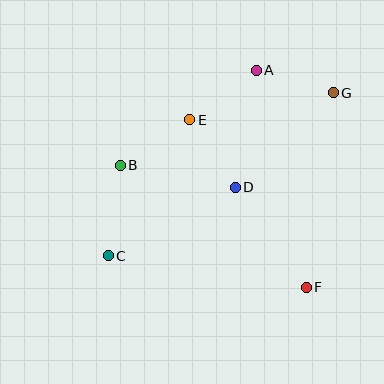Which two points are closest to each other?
Points A and G are closest to each other.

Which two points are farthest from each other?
Points C and G are farthest from each other.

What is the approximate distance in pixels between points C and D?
The distance between C and D is approximately 144 pixels.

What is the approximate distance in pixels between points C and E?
The distance between C and E is approximately 159 pixels.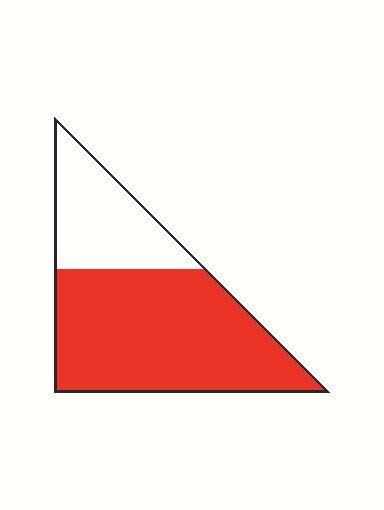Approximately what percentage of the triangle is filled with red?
Approximately 70%.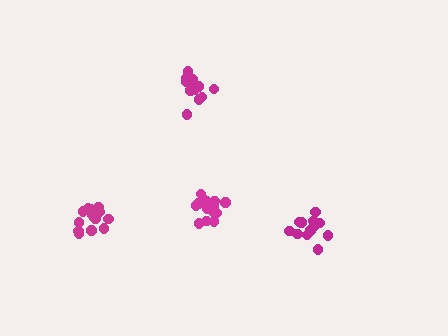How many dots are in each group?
Group 1: 14 dots, Group 2: 14 dots, Group 3: 15 dots, Group 4: 11 dots (54 total).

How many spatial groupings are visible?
There are 4 spatial groupings.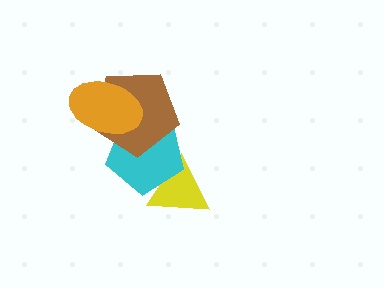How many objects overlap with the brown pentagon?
2 objects overlap with the brown pentagon.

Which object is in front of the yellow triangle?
The cyan pentagon is in front of the yellow triangle.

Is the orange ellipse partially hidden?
No, no other shape covers it.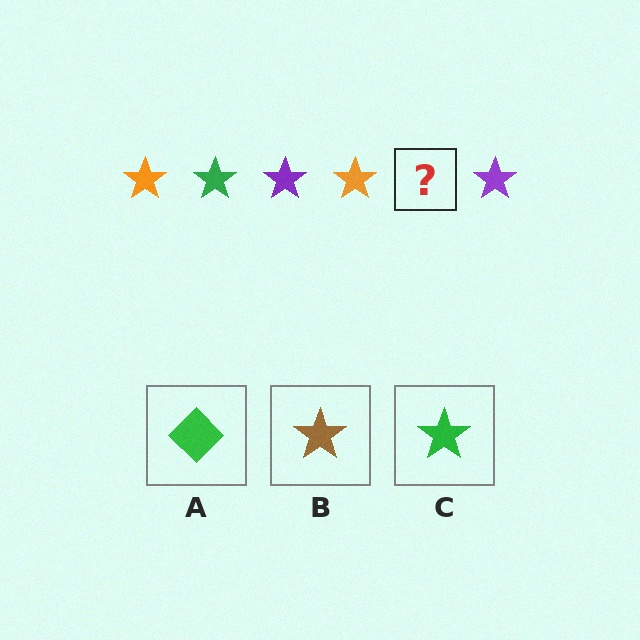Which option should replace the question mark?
Option C.